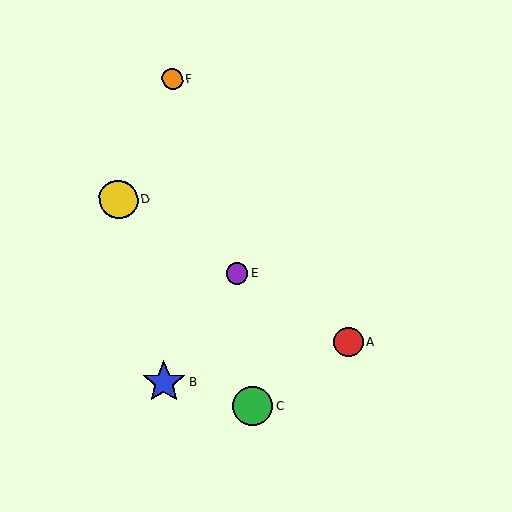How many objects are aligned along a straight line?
3 objects (A, D, E) are aligned along a straight line.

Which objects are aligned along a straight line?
Objects A, D, E are aligned along a straight line.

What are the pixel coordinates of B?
Object B is at (164, 382).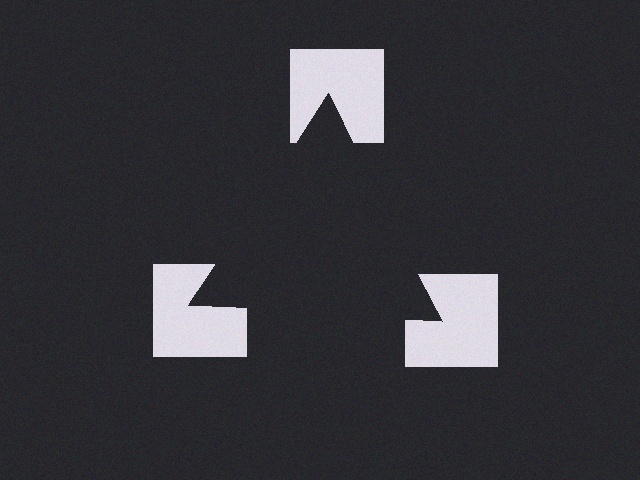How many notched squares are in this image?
There are 3 — one at each vertex of the illusory triangle.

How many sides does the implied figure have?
3 sides.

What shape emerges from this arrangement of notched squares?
An illusory triangle — its edges are inferred from the aligned wedge cuts in the notched squares, not physically drawn.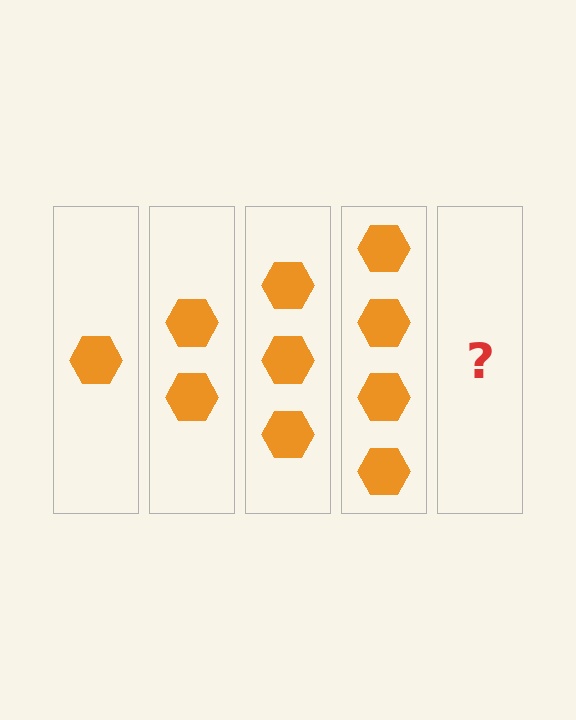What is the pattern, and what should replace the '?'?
The pattern is that each step adds one more hexagon. The '?' should be 5 hexagons.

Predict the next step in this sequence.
The next step is 5 hexagons.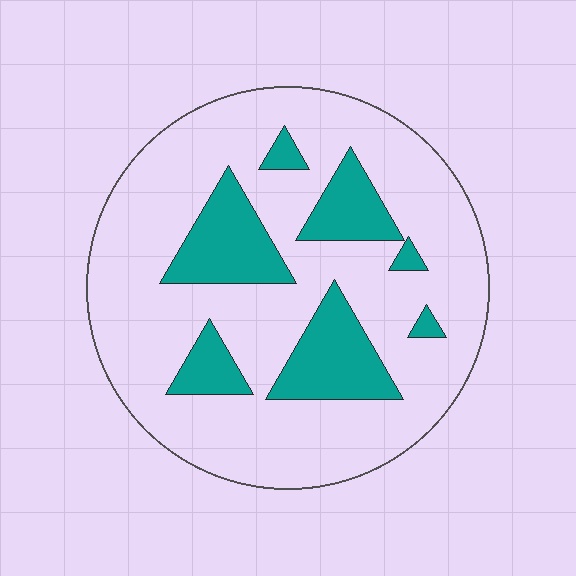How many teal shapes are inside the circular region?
7.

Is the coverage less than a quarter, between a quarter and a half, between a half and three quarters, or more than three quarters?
Less than a quarter.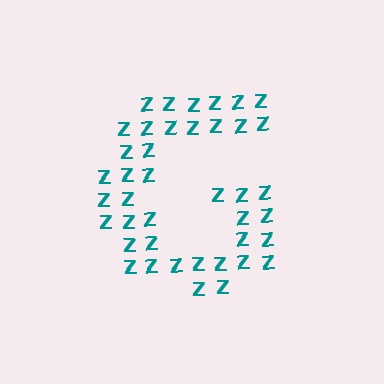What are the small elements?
The small elements are letter Z's.